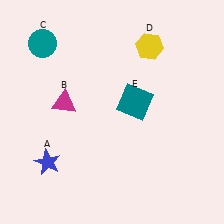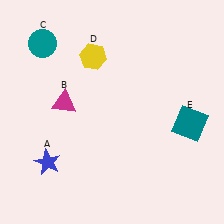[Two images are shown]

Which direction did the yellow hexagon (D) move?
The yellow hexagon (D) moved left.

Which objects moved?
The objects that moved are: the yellow hexagon (D), the teal square (E).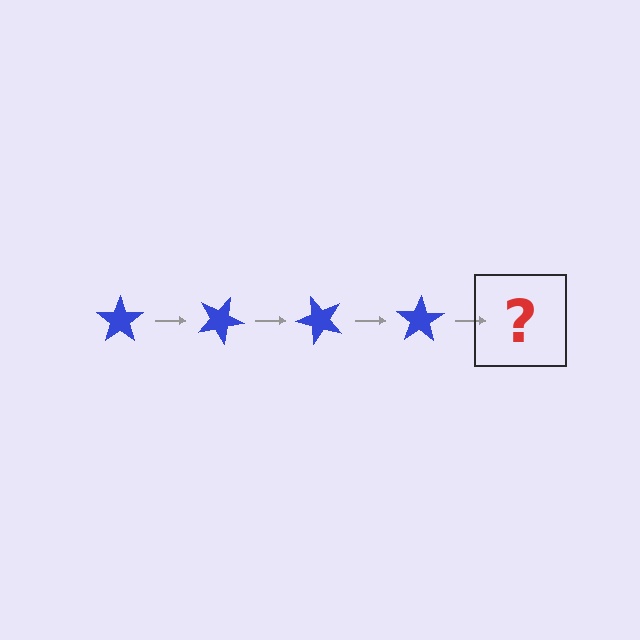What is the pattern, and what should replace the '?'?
The pattern is that the star rotates 25 degrees each step. The '?' should be a blue star rotated 100 degrees.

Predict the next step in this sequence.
The next step is a blue star rotated 100 degrees.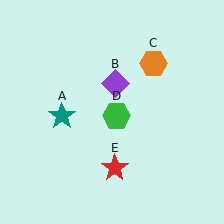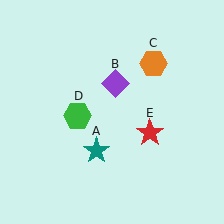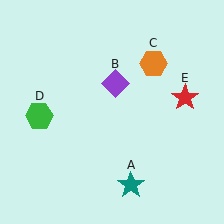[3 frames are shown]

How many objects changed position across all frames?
3 objects changed position: teal star (object A), green hexagon (object D), red star (object E).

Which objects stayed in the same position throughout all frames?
Purple diamond (object B) and orange hexagon (object C) remained stationary.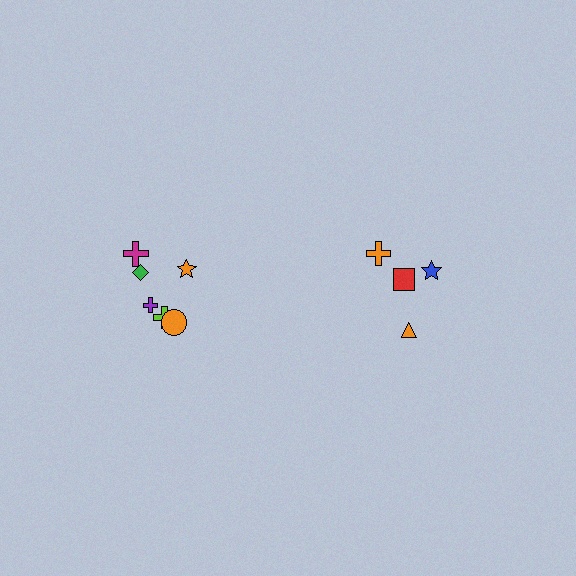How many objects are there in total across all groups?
There are 10 objects.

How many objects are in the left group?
There are 6 objects.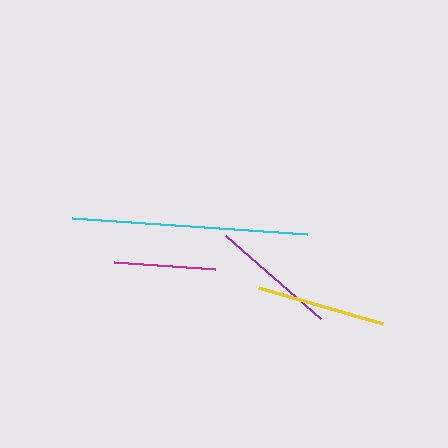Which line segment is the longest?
The cyan line is the longest at approximately 235 pixels.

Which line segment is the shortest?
The magenta line is the shortest at approximately 101 pixels.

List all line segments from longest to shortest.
From longest to shortest: cyan, yellow, purple, magenta.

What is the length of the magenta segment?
The magenta segment is approximately 101 pixels long.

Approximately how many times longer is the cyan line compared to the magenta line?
The cyan line is approximately 2.3 times the length of the magenta line.